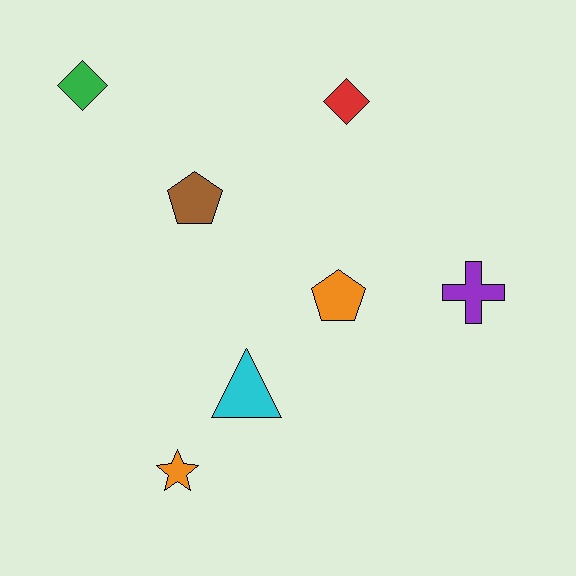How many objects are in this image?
There are 7 objects.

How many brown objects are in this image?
There is 1 brown object.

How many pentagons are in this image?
There are 2 pentagons.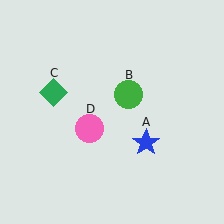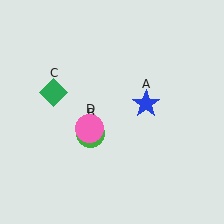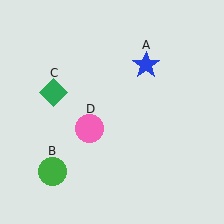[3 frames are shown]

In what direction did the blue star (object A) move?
The blue star (object A) moved up.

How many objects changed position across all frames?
2 objects changed position: blue star (object A), green circle (object B).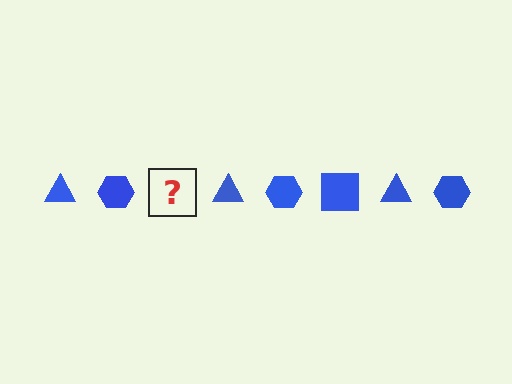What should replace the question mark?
The question mark should be replaced with a blue square.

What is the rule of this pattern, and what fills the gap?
The rule is that the pattern cycles through triangle, hexagon, square shapes in blue. The gap should be filled with a blue square.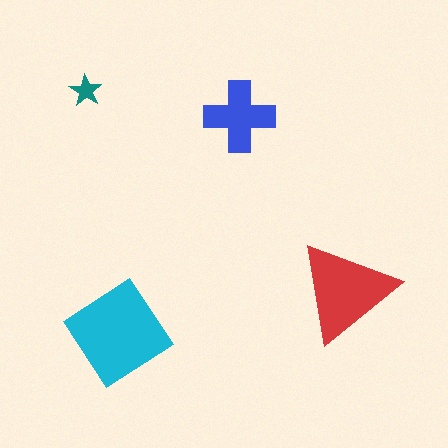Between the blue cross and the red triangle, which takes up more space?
The red triangle.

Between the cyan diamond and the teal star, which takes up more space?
The cyan diamond.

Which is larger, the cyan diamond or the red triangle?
The cyan diamond.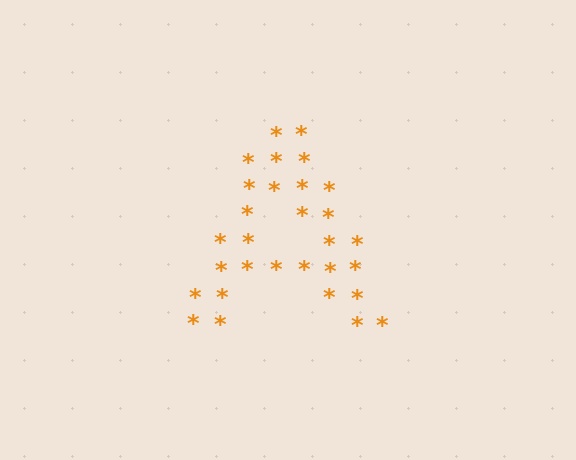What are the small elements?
The small elements are asterisks.